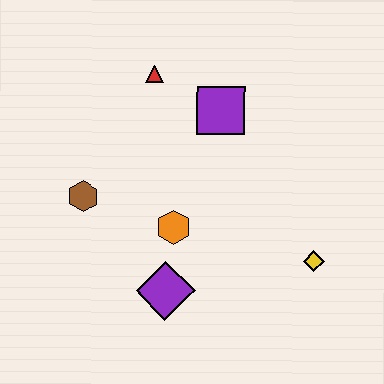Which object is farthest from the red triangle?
The yellow diamond is farthest from the red triangle.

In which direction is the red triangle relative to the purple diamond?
The red triangle is above the purple diamond.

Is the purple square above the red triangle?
No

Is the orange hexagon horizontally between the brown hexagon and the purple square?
Yes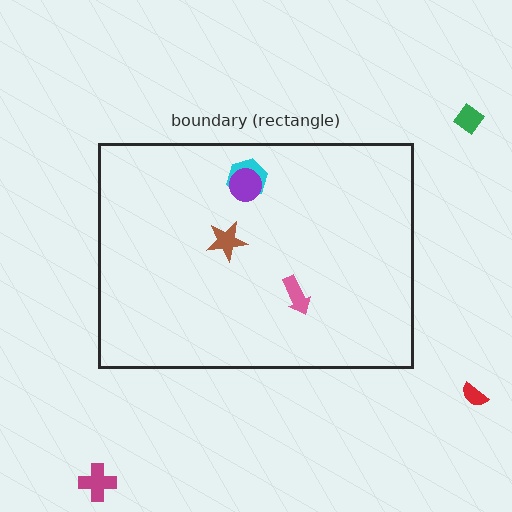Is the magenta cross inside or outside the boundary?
Outside.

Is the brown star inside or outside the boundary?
Inside.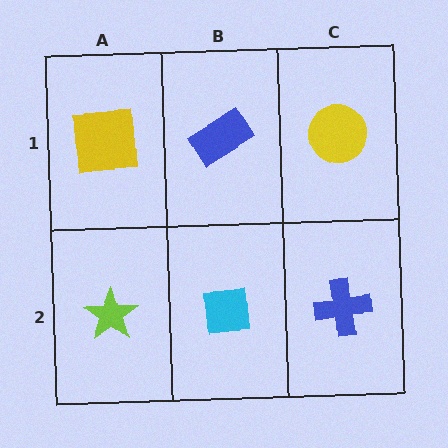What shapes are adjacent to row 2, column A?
A yellow square (row 1, column A), a cyan square (row 2, column B).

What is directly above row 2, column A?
A yellow square.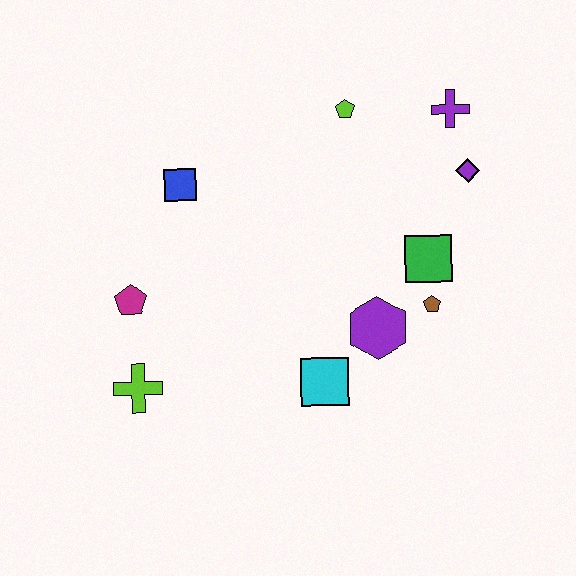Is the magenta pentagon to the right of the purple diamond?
No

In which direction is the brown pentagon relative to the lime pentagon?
The brown pentagon is below the lime pentagon.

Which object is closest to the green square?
The brown pentagon is closest to the green square.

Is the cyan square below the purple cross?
Yes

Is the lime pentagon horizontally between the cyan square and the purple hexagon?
Yes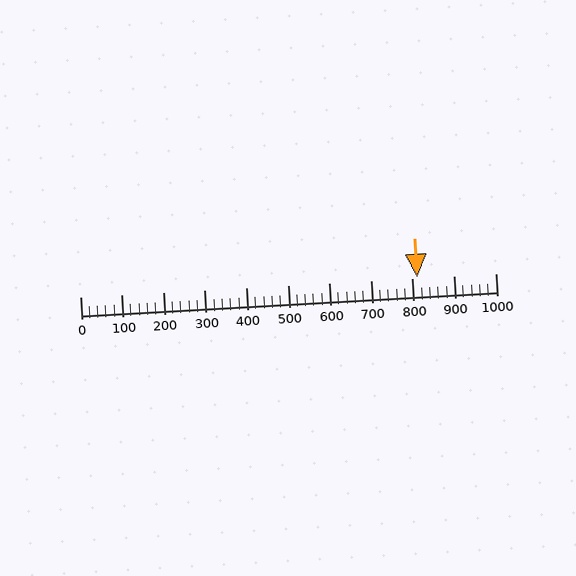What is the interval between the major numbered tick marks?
The major tick marks are spaced 100 units apart.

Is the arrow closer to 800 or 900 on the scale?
The arrow is closer to 800.